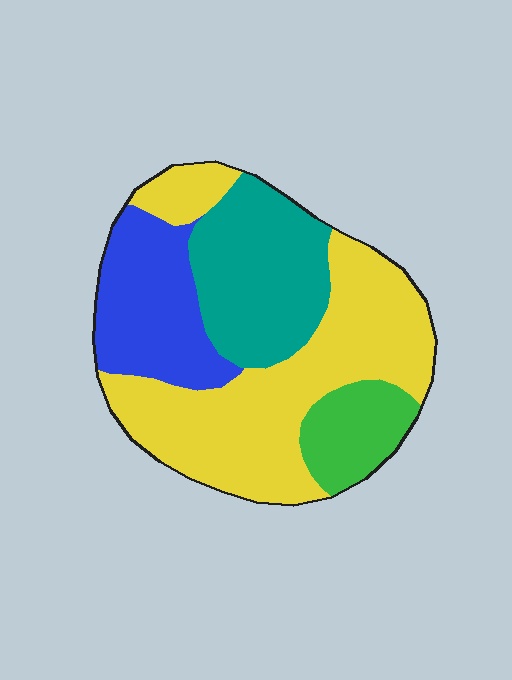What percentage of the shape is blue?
Blue covers about 20% of the shape.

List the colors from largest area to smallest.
From largest to smallest: yellow, teal, blue, green.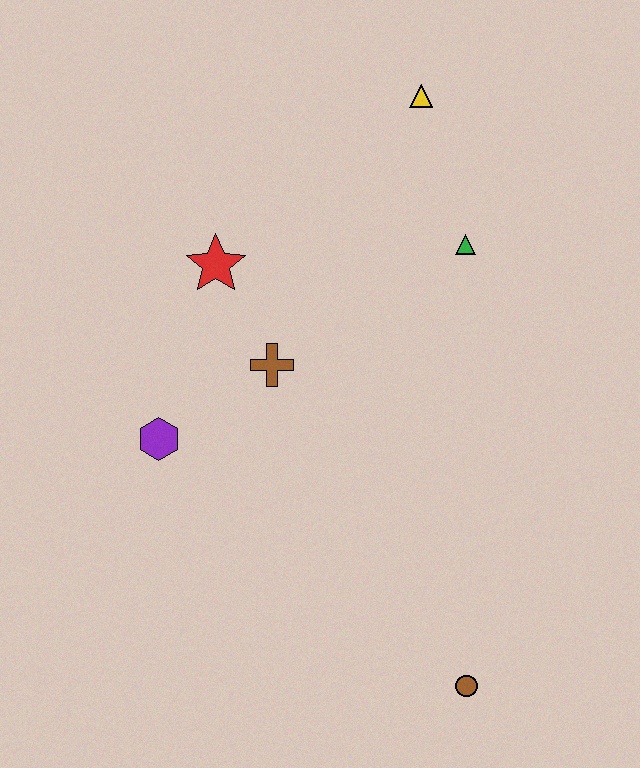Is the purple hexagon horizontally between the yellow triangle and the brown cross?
No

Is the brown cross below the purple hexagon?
No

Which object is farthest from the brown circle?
The yellow triangle is farthest from the brown circle.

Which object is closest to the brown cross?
The red star is closest to the brown cross.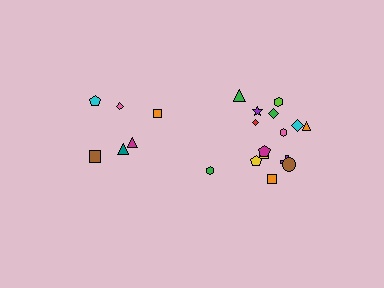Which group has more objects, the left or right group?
The right group.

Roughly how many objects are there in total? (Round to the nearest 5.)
Roughly 20 objects in total.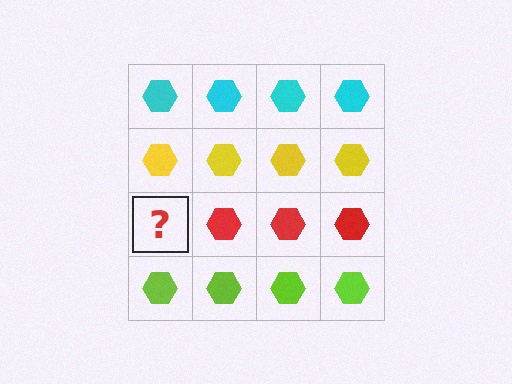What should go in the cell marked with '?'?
The missing cell should contain a red hexagon.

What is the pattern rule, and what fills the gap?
The rule is that each row has a consistent color. The gap should be filled with a red hexagon.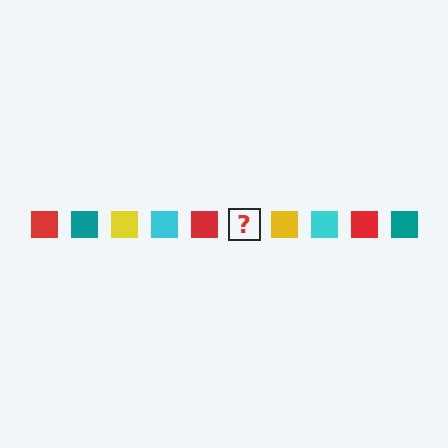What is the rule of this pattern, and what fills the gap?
The rule is that the pattern cycles through red, teal, yellow, cyan squares. The gap should be filled with a teal square.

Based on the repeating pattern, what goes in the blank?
The blank should be a teal square.